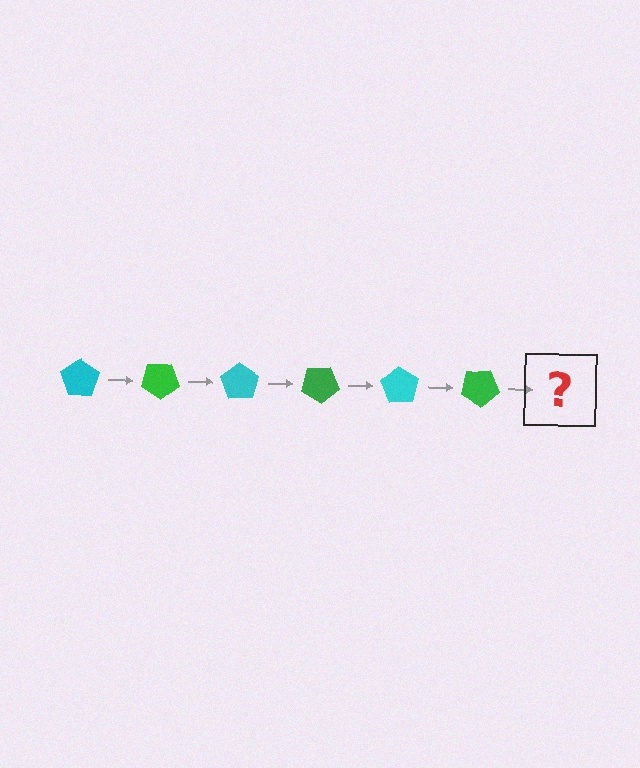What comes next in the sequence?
The next element should be a cyan pentagon, rotated 210 degrees from the start.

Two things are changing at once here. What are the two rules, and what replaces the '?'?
The two rules are that it rotates 35 degrees each step and the color cycles through cyan and green. The '?' should be a cyan pentagon, rotated 210 degrees from the start.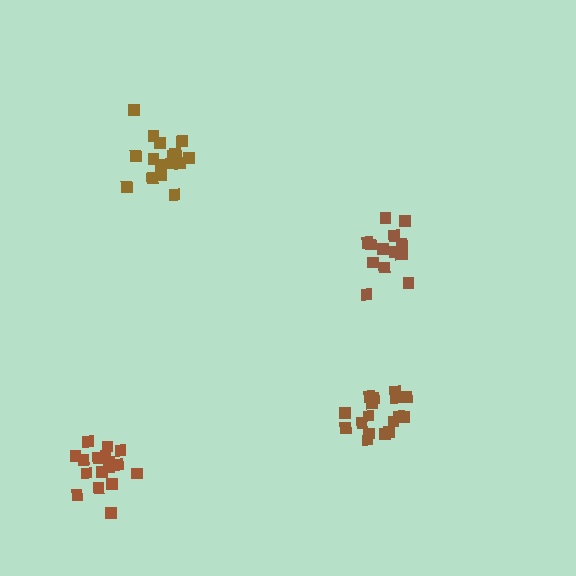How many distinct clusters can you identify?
There are 4 distinct clusters.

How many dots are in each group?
Group 1: 17 dots, Group 2: 14 dots, Group 3: 16 dots, Group 4: 17 dots (64 total).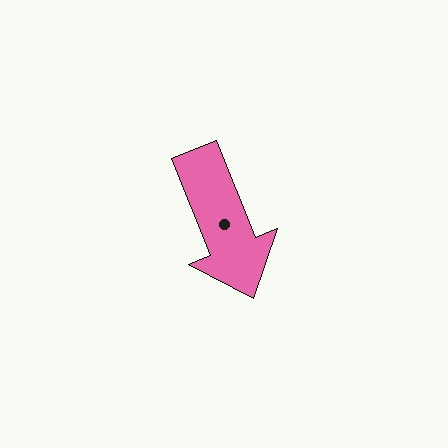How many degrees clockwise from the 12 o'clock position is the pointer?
Approximately 158 degrees.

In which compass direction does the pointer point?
South.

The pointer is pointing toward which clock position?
Roughly 5 o'clock.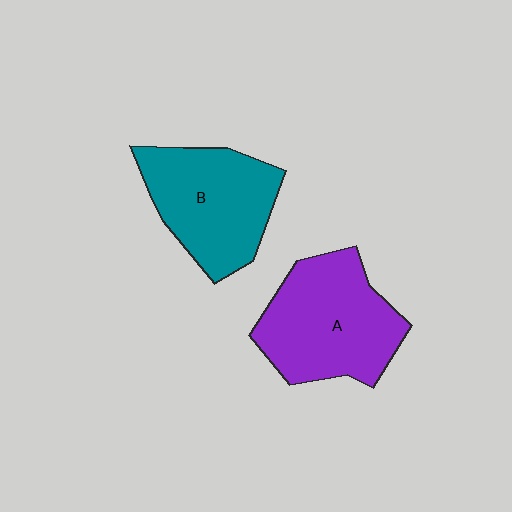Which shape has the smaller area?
Shape B (teal).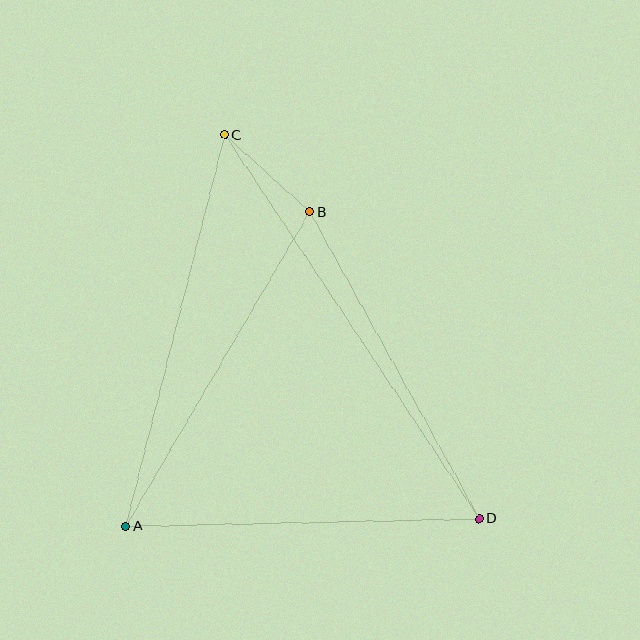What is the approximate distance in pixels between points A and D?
The distance between A and D is approximately 353 pixels.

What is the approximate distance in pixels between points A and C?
The distance between A and C is approximately 404 pixels.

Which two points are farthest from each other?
Points C and D are farthest from each other.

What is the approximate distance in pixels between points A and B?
The distance between A and B is approximately 364 pixels.